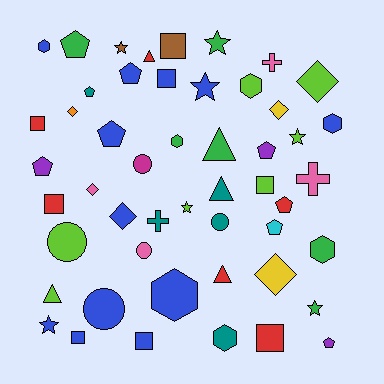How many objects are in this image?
There are 50 objects.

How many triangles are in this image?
There are 5 triangles.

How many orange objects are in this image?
There is 1 orange object.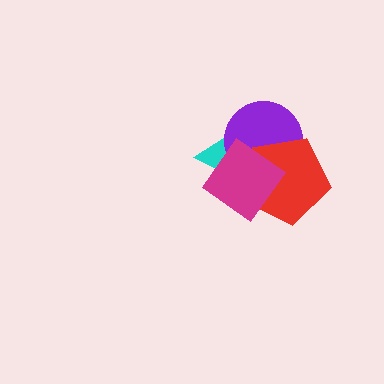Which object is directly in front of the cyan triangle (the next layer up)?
The purple circle is directly in front of the cyan triangle.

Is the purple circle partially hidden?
Yes, it is partially covered by another shape.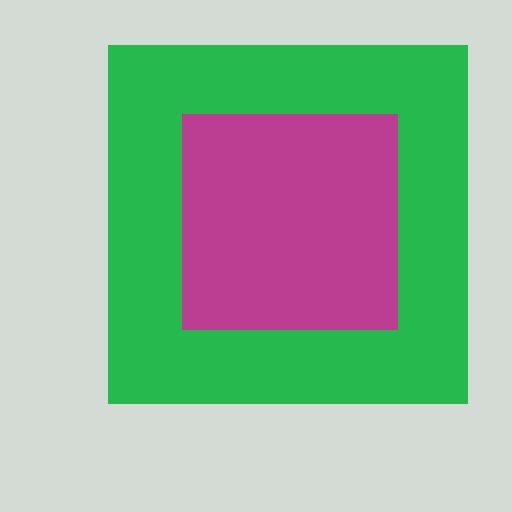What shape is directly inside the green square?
The magenta square.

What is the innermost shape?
The magenta square.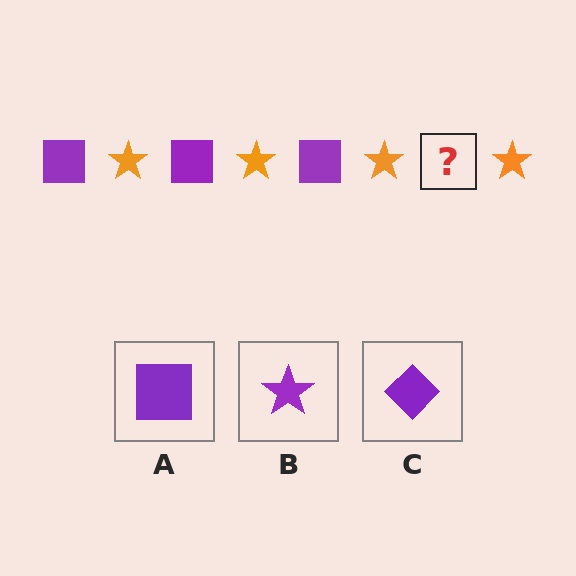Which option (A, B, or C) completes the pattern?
A.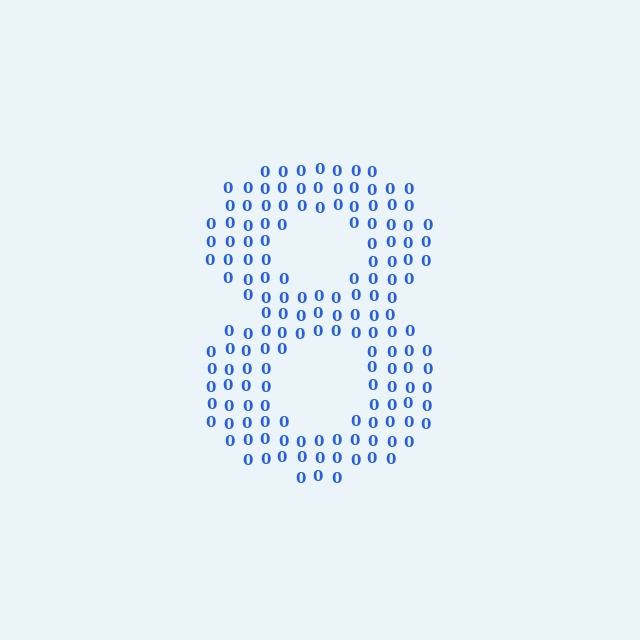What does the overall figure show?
The overall figure shows the digit 8.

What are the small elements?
The small elements are digit 0's.